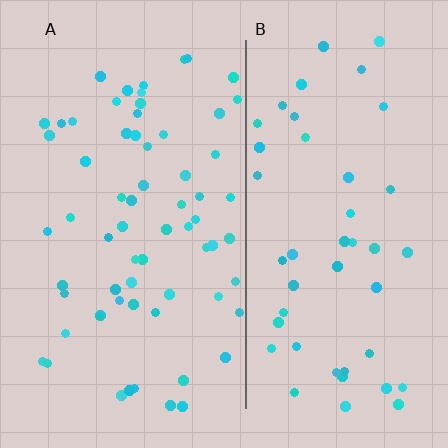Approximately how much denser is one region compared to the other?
Approximately 1.4× — region A over region B.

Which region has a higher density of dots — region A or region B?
A (the left).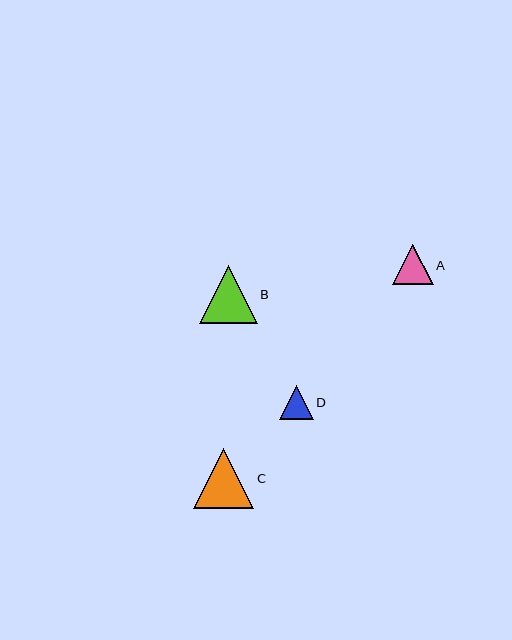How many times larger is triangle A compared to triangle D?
Triangle A is approximately 1.2 times the size of triangle D.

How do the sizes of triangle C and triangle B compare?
Triangle C and triangle B are approximately the same size.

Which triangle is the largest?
Triangle C is the largest with a size of approximately 61 pixels.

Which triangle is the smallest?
Triangle D is the smallest with a size of approximately 33 pixels.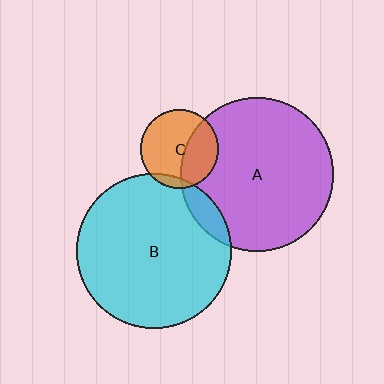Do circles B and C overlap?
Yes.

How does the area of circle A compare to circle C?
Approximately 3.8 times.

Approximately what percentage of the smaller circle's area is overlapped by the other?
Approximately 10%.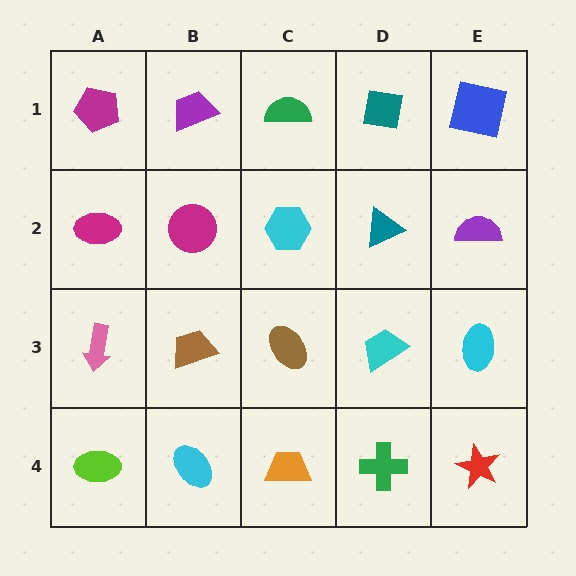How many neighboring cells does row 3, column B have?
4.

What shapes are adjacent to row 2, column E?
A blue square (row 1, column E), a cyan ellipse (row 3, column E), a teal triangle (row 2, column D).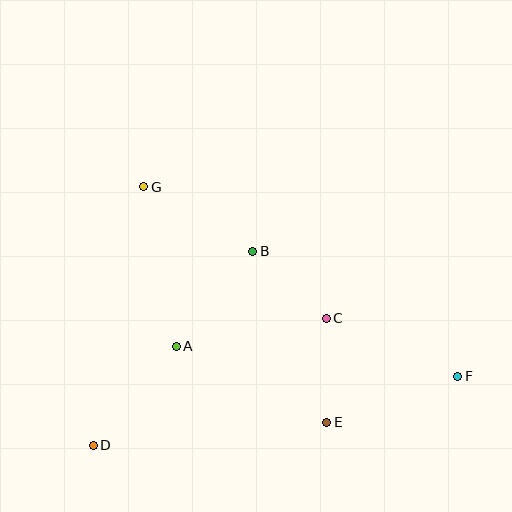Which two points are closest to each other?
Points B and C are closest to each other.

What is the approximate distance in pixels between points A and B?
The distance between A and B is approximately 122 pixels.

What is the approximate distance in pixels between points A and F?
The distance between A and F is approximately 283 pixels.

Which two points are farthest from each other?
Points D and F are farthest from each other.